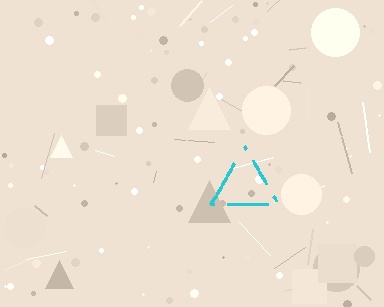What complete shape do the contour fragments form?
The contour fragments form a triangle.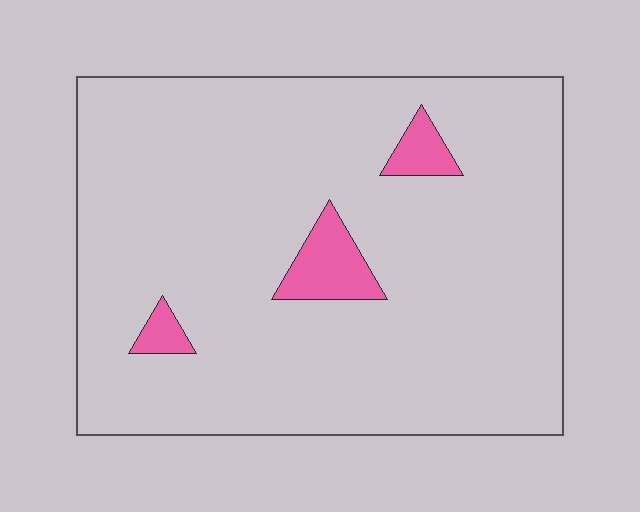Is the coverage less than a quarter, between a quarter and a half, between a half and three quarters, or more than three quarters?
Less than a quarter.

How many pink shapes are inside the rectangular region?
3.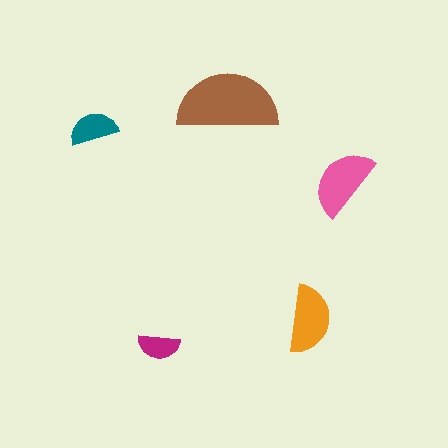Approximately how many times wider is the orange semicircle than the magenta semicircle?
About 1.5 times wider.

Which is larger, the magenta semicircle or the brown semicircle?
The brown one.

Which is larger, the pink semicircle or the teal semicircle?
The pink one.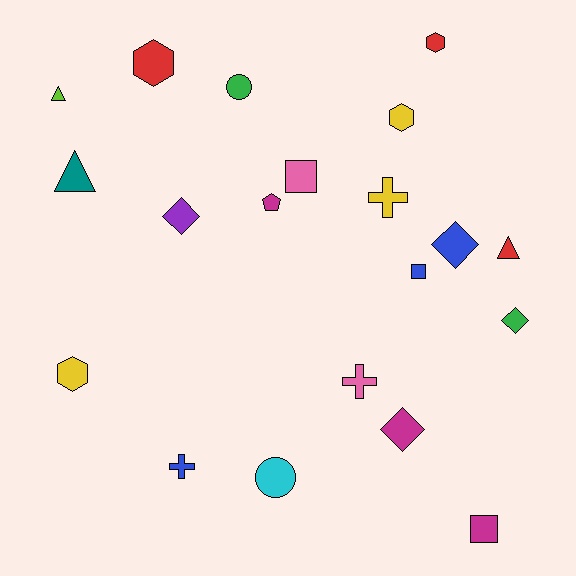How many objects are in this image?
There are 20 objects.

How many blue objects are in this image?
There are 3 blue objects.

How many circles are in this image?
There are 2 circles.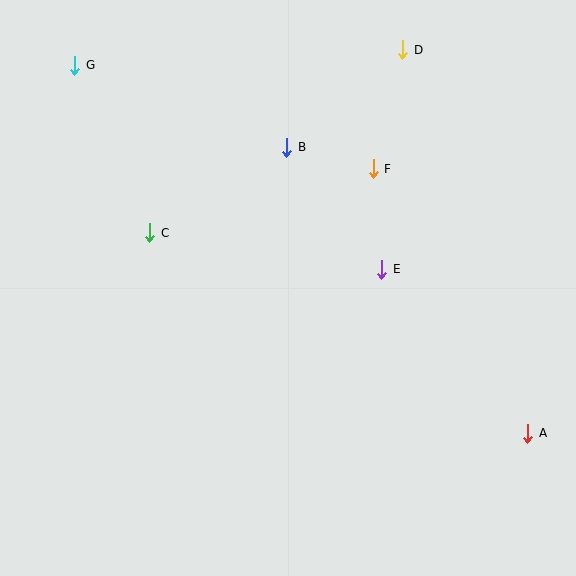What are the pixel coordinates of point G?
Point G is at (75, 65).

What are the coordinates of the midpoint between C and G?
The midpoint between C and G is at (112, 149).